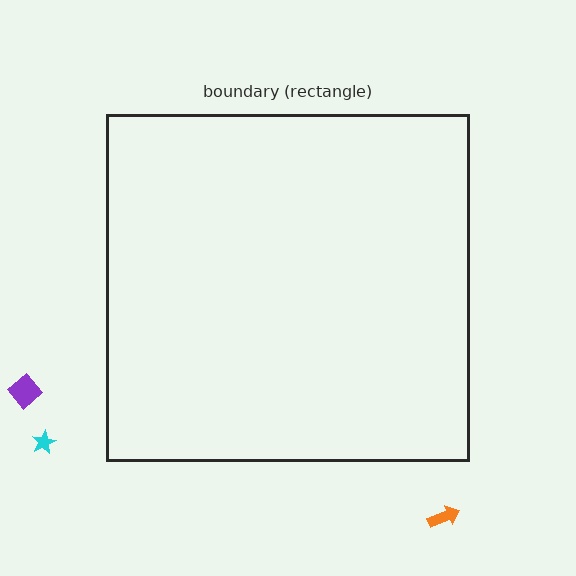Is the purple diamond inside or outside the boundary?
Outside.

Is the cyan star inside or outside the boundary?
Outside.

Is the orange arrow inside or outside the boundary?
Outside.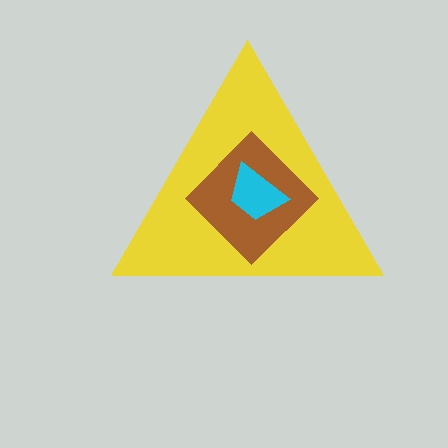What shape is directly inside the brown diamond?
The cyan trapezoid.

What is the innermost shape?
The cyan trapezoid.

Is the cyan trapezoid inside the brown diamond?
Yes.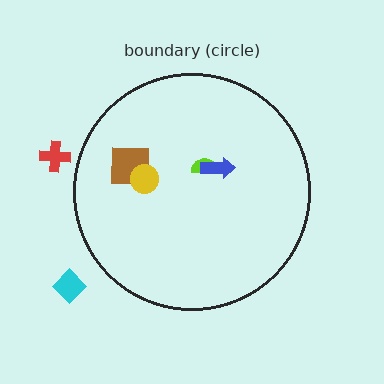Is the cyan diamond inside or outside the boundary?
Outside.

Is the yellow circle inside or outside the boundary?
Inside.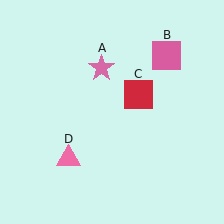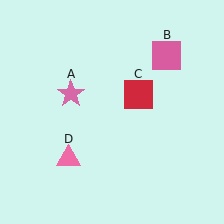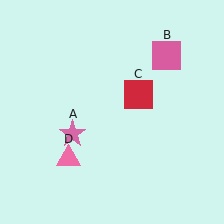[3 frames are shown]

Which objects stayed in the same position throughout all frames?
Pink square (object B) and red square (object C) and pink triangle (object D) remained stationary.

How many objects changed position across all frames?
1 object changed position: pink star (object A).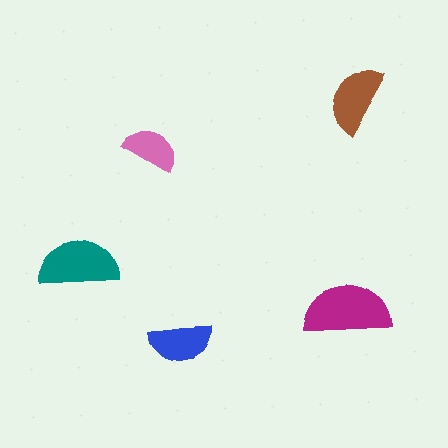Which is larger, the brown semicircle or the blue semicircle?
The brown one.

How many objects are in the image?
There are 5 objects in the image.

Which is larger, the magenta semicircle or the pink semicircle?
The magenta one.